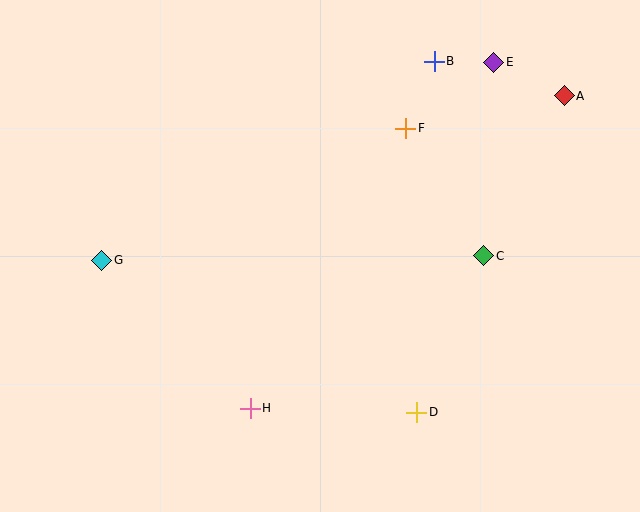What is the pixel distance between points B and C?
The distance between B and C is 201 pixels.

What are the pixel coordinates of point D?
Point D is at (417, 412).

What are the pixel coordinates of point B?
Point B is at (434, 61).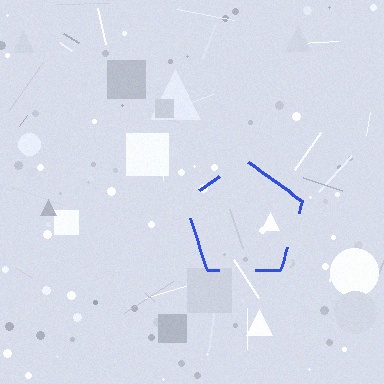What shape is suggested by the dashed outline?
The dashed outline suggests a pentagon.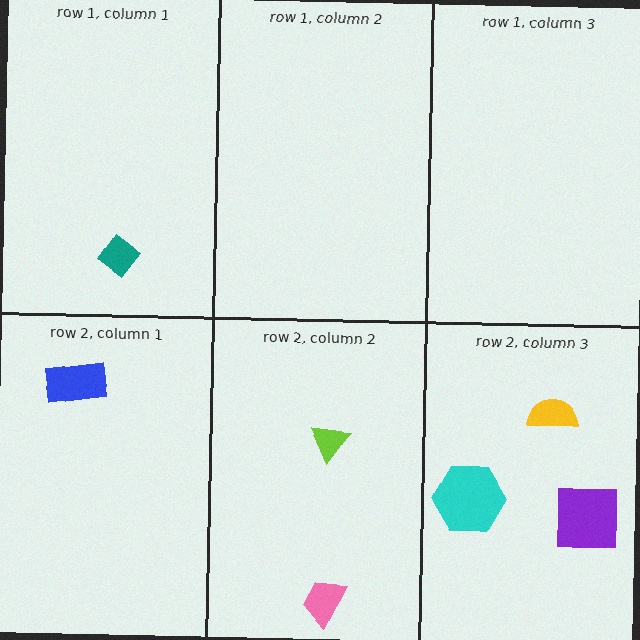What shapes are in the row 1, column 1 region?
The teal diamond.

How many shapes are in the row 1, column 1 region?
1.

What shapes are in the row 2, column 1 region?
The blue rectangle.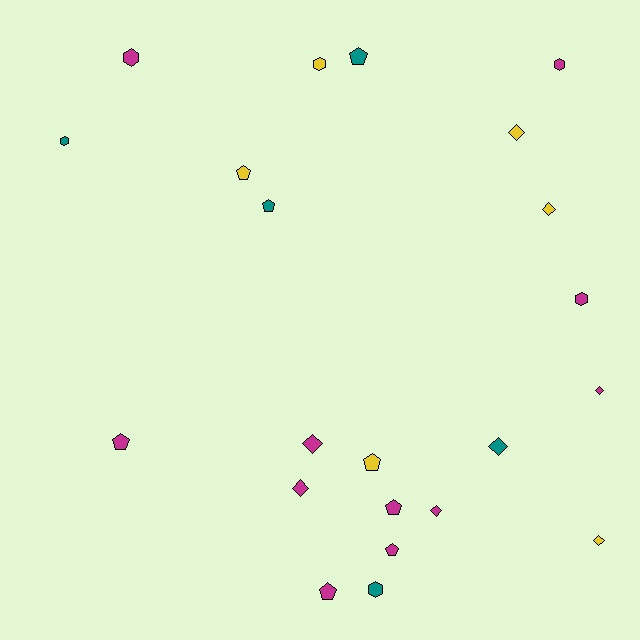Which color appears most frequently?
Magenta, with 11 objects.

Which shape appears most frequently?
Pentagon, with 8 objects.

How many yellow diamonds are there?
There are 3 yellow diamonds.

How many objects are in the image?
There are 22 objects.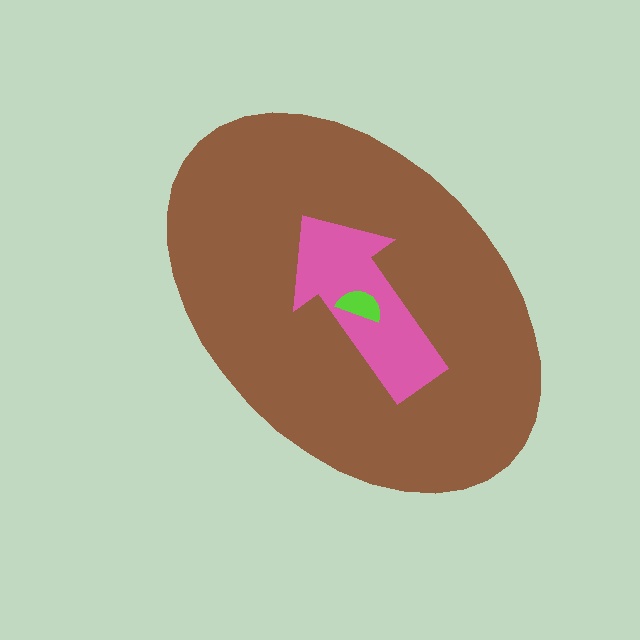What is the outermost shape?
The brown ellipse.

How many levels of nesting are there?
3.